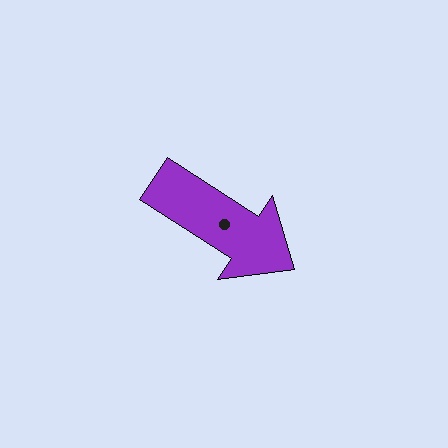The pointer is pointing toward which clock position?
Roughly 4 o'clock.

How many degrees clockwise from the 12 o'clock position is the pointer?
Approximately 123 degrees.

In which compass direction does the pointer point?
Southeast.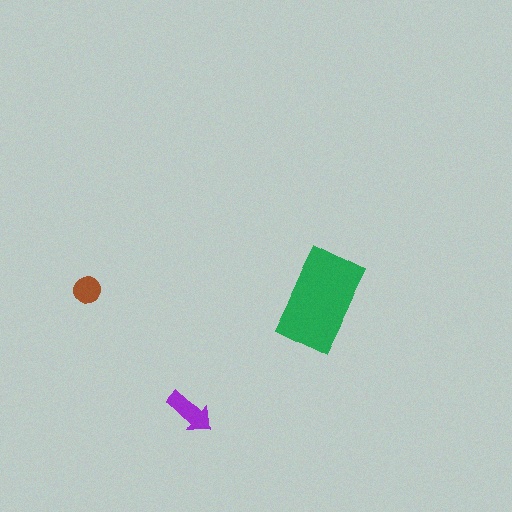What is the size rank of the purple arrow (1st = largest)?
2nd.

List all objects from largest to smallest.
The green rectangle, the purple arrow, the brown circle.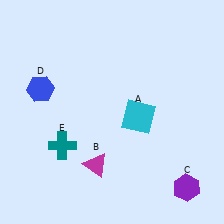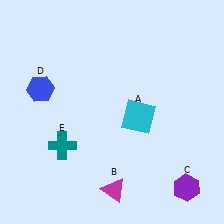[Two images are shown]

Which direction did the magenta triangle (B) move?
The magenta triangle (B) moved down.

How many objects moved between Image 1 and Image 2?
1 object moved between the two images.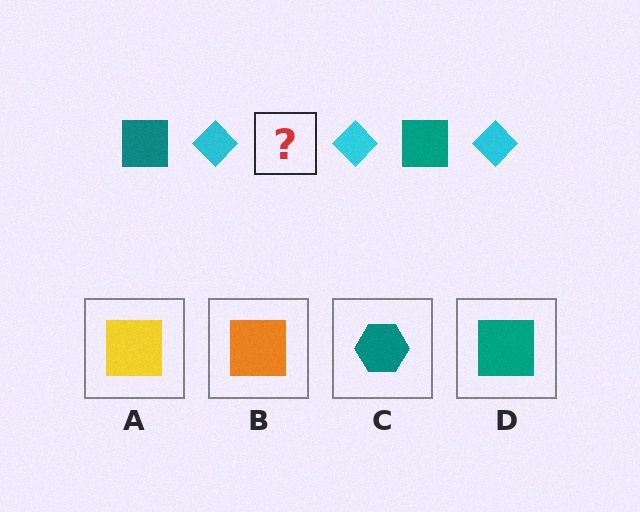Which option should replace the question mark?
Option D.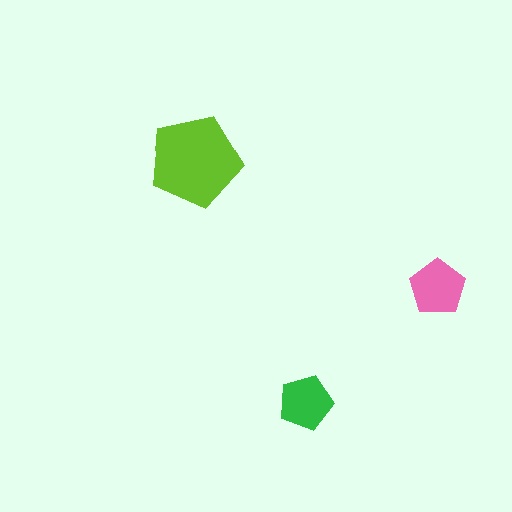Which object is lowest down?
The green pentagon is bottommost.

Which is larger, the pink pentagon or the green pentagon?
The pink one.